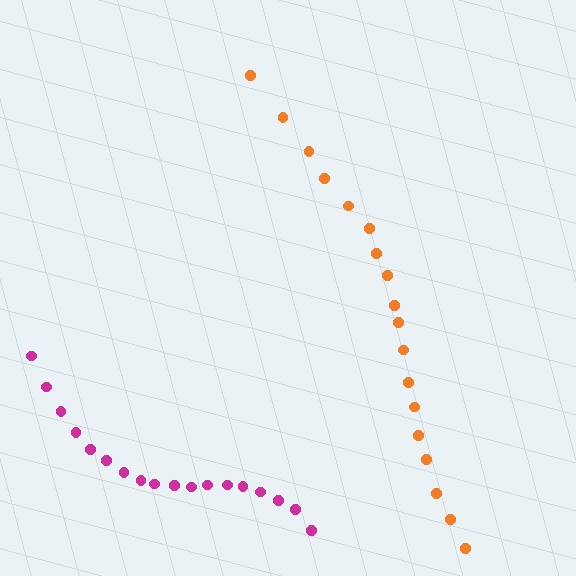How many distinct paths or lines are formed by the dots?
There are 2 distinct paths.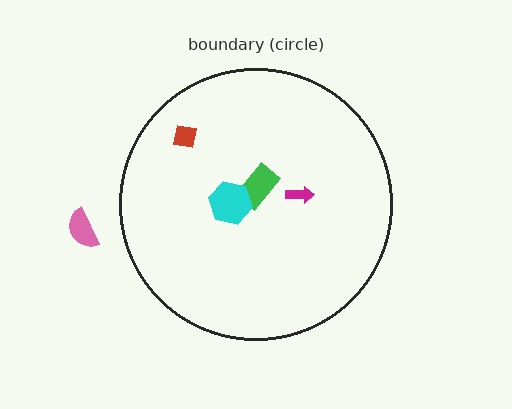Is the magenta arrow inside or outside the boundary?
Inside.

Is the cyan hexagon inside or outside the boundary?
Inside.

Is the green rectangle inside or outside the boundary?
Inside.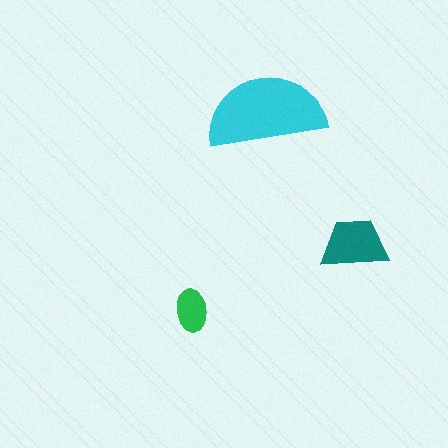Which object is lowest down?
The green ellipse is bottommost.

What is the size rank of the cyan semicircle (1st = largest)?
1st.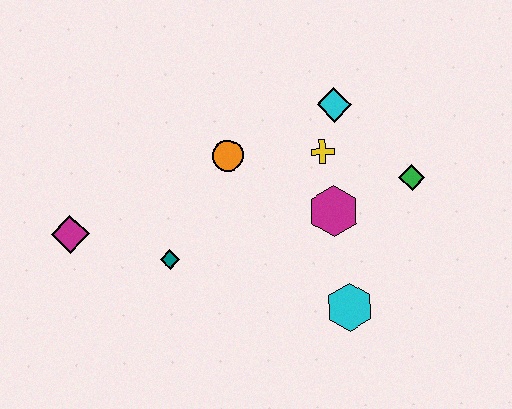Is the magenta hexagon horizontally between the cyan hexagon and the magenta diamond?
Yes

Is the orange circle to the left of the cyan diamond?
Yes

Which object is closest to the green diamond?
The magenta hexagon is closest to the green diamond.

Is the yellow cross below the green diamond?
No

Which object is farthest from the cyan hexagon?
The magenta diamond is farthest from the cyan hexagon.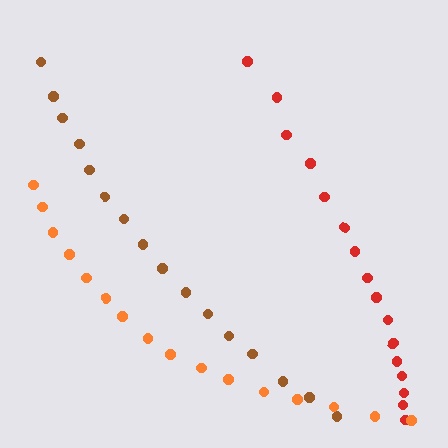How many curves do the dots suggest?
There are 3 distinct paths.